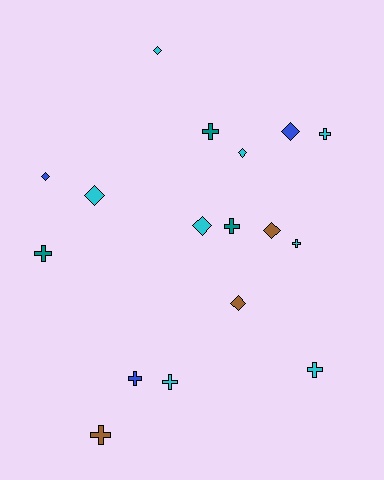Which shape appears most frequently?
Cross, with 9 objects.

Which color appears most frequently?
Cyan, with 8 objects.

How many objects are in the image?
There are 17 objects.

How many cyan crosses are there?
There are 4 cyan crosses.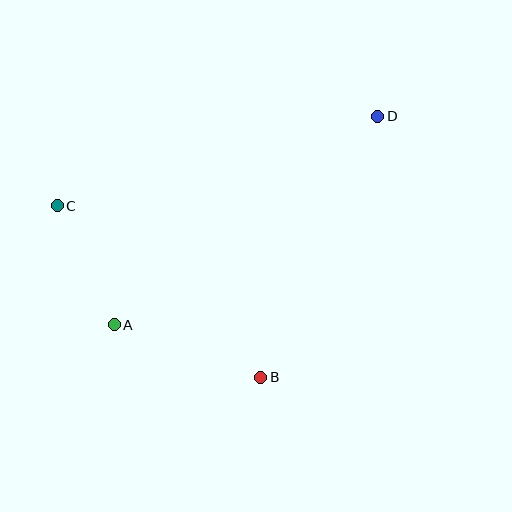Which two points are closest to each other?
Points A and C are closest to each other.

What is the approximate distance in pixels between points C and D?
The distance between C and D is approximately 333 pixels.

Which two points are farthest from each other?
Points A and D are farthest from each other.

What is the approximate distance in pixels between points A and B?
The distance between A and B is approximately 156 pixels.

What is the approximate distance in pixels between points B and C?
The distance between B and C is approximately 266 pixels.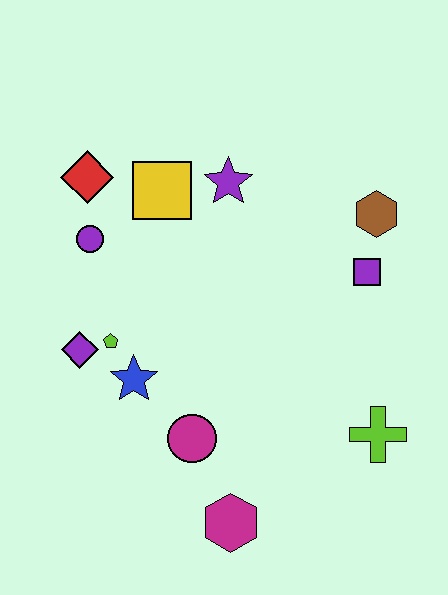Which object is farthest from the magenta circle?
The brown hexagon is farthest from the magenta circle.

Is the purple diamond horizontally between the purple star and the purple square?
No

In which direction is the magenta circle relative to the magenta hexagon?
The magenta circle is above the magenta hexagon.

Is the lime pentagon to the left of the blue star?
Yes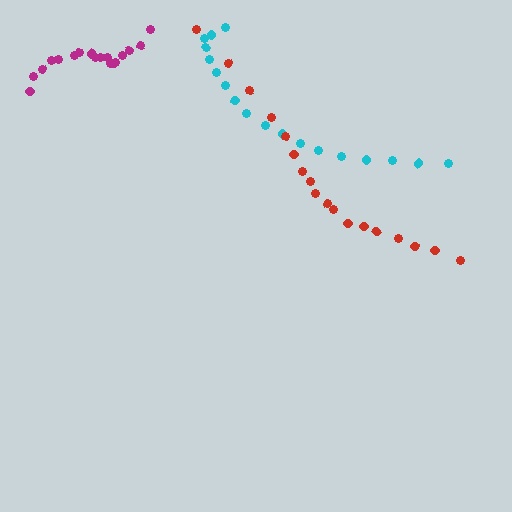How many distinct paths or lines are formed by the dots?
There are 3 distinct paths.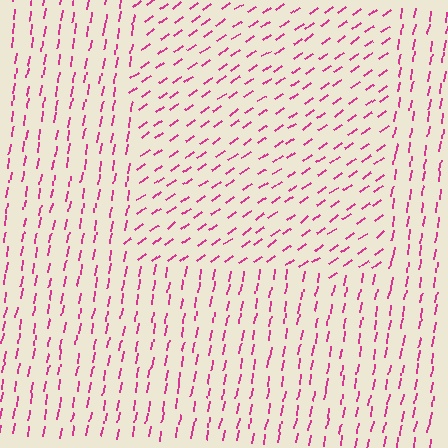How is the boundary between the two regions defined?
The boundary is defined purely by a change in line orientation (approximately 45 degrees difference). All lines are the same color and thickness.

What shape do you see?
I see a rectangle.